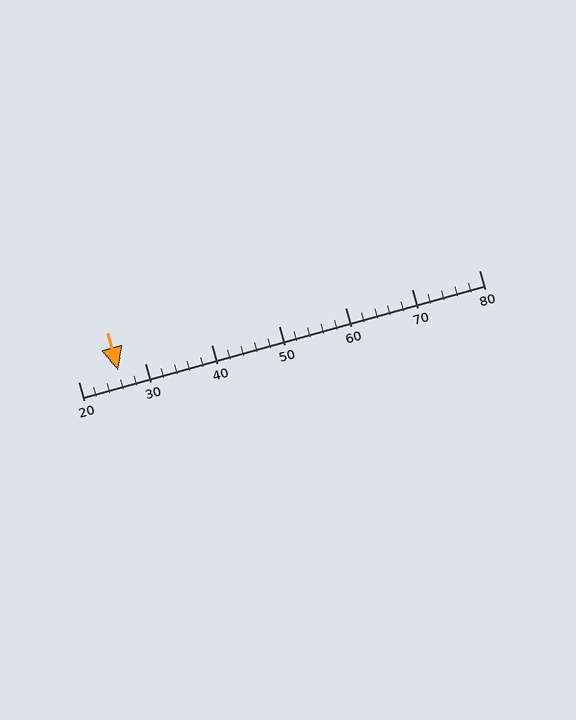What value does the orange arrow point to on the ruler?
The orange arrow points to approximately 26.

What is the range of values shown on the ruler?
The ruler shows values from 20 to 80.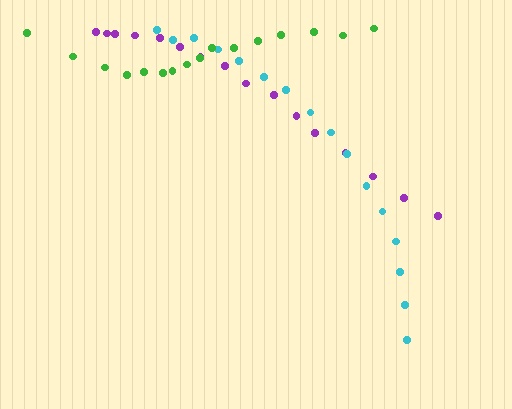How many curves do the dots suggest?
There are 3 distinct paths.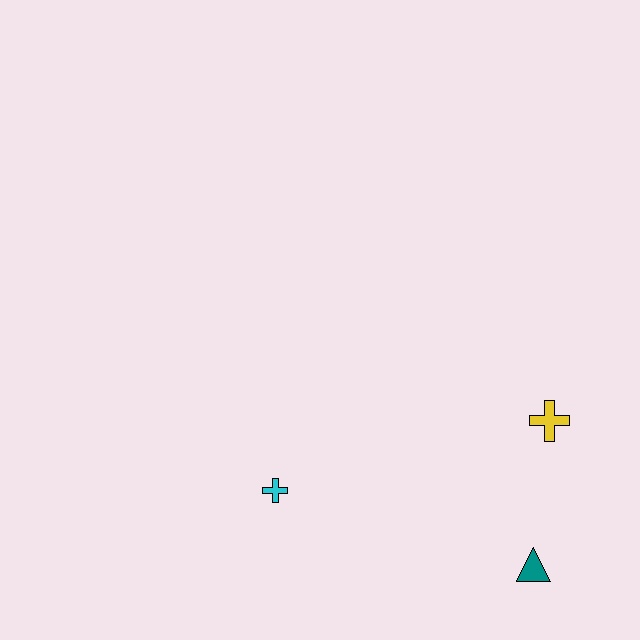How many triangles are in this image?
There is 1 triangle.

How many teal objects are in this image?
There is 1 teal object.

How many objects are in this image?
There are 3 objects.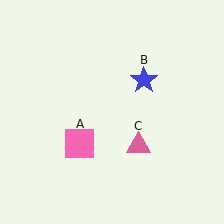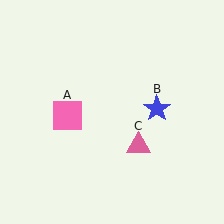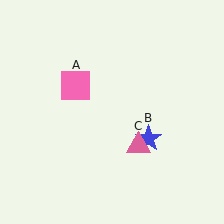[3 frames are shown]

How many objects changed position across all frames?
2 objects changed position: pink square (object A), blue star (object B).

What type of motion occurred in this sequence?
The pink square (object A), blue star (object B) rotated clockwise around the center of the scene.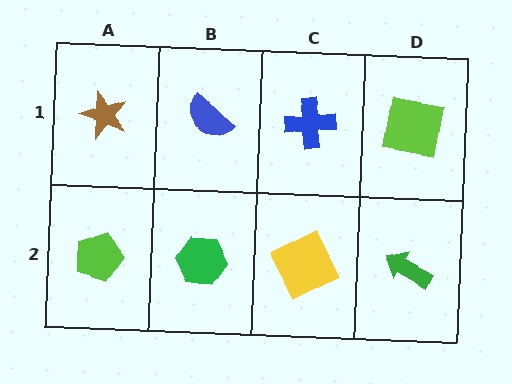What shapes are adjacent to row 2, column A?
A brown star (row 1, column A), a green hexagon (row 2, column B).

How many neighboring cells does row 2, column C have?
3.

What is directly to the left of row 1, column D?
A blue cross.